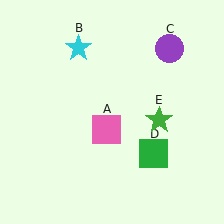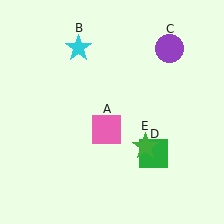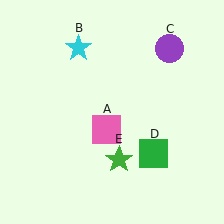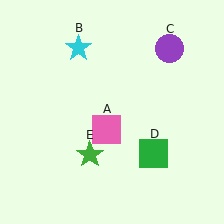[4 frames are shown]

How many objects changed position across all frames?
1 object changed position: green star (object E).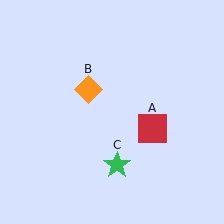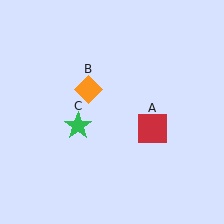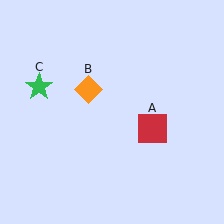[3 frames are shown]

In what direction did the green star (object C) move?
The green star (object C) moved up and to the left.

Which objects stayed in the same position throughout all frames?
Red square (object A) and orange diamond (object B) remained stationary.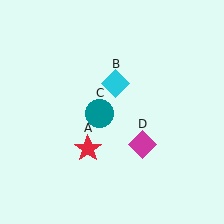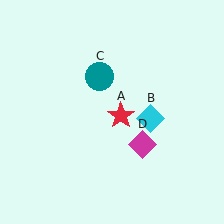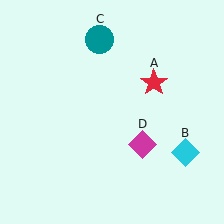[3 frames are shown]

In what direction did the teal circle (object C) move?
The teal circle (object C) moved up.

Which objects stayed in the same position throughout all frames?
Magenta diamond (object D) remained stationary.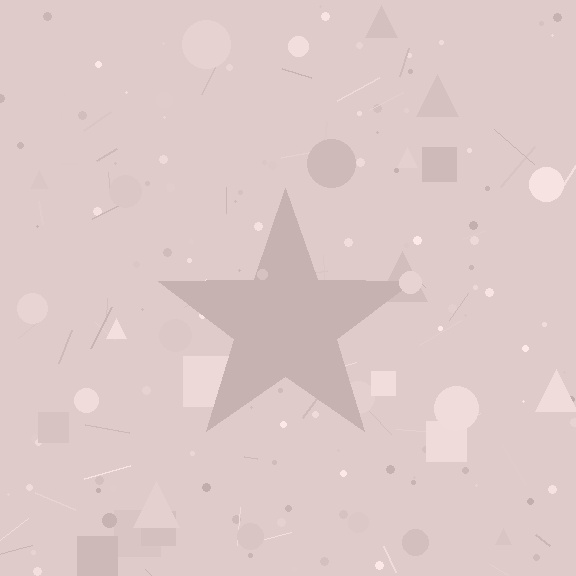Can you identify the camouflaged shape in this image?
The camouflaged shape is a star.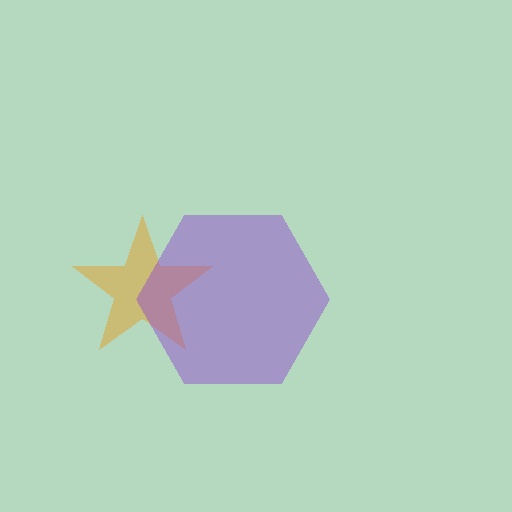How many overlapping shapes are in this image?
There are 2 overlapping shapes in the image.